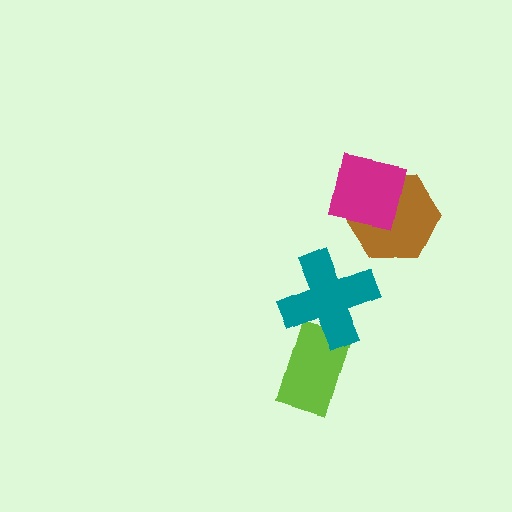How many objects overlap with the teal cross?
1 object overlaps with the teal cross.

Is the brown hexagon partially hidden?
Yes, it is partially covered by another shape.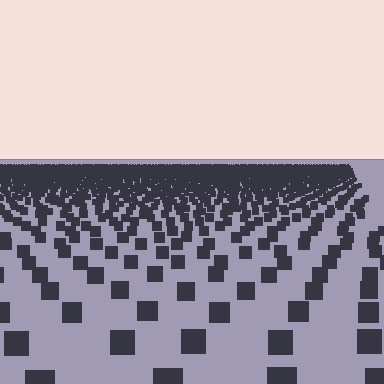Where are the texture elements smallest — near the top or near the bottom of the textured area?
Near the top.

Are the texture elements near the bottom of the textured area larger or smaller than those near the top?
Larger. Near the bottom, elements are closer to the viewer and appear at a bigger on-screen size.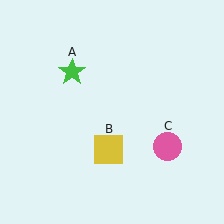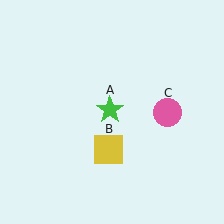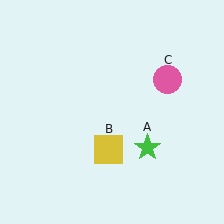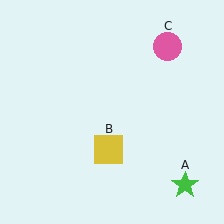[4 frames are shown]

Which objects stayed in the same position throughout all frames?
Yellow square (object B) remained stationary.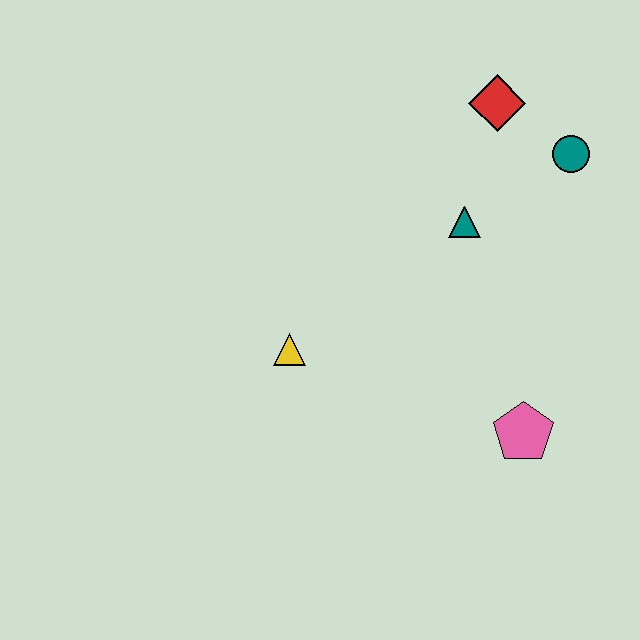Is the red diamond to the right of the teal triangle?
Yes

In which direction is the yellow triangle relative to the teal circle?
The yellow triangle is to the left of the teal circle.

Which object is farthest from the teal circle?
The yellow triangle is farthest from the teal circle.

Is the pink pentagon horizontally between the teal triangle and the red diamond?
No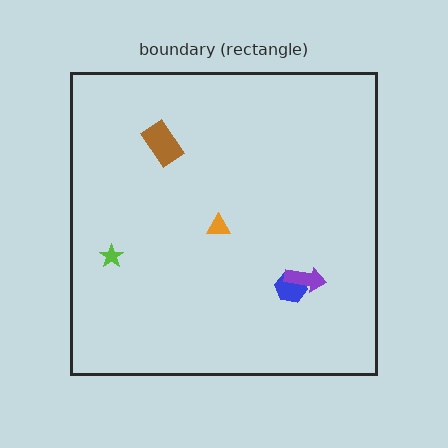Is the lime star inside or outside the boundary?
Inside.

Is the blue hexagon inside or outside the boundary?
Inside.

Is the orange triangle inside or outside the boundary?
Inside.